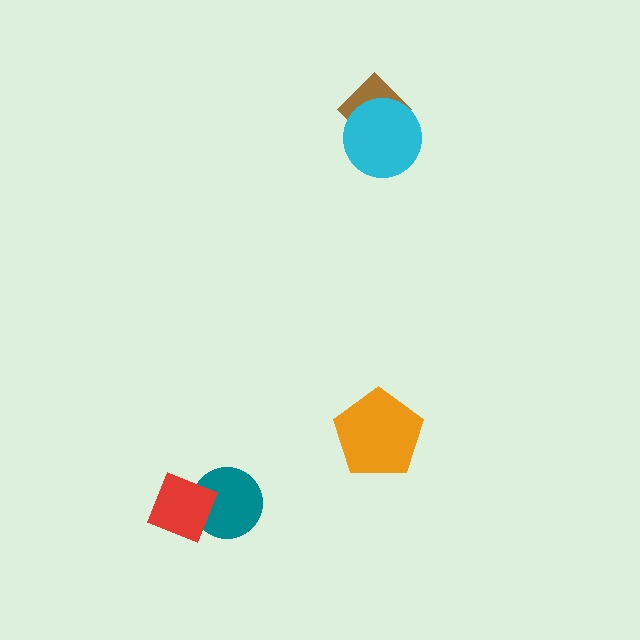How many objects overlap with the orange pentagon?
0 objects overlap with the orange pentagon.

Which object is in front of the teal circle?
The red diamond is in front of the teal circle.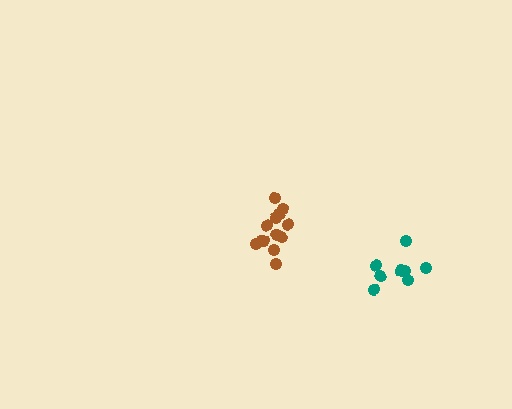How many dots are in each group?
Group 1: 13 dots, Group 2: 9 dots (22 total).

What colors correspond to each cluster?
The clusters are colored: brown, teal.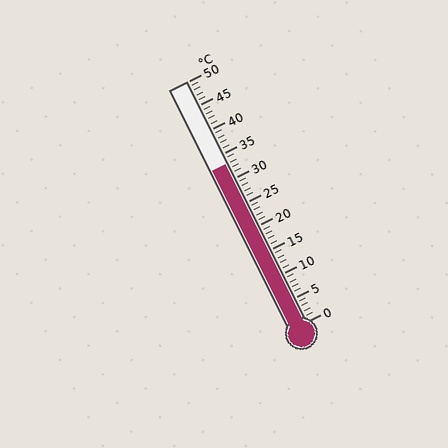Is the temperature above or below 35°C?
The temperature is below 35°C.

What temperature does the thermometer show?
The thermometer shows approximately 33°C.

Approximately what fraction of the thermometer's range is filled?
The thermometer is filled to approximately 65% of its range.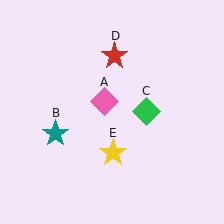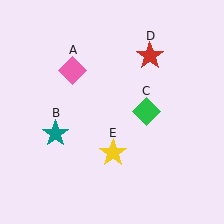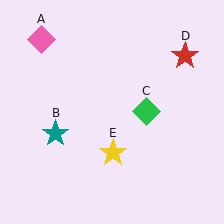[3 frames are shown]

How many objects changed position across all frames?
2 objects changed position: pink diamond (object A), red star (object D).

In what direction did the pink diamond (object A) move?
The pink diamond (object A) moved up and to the left.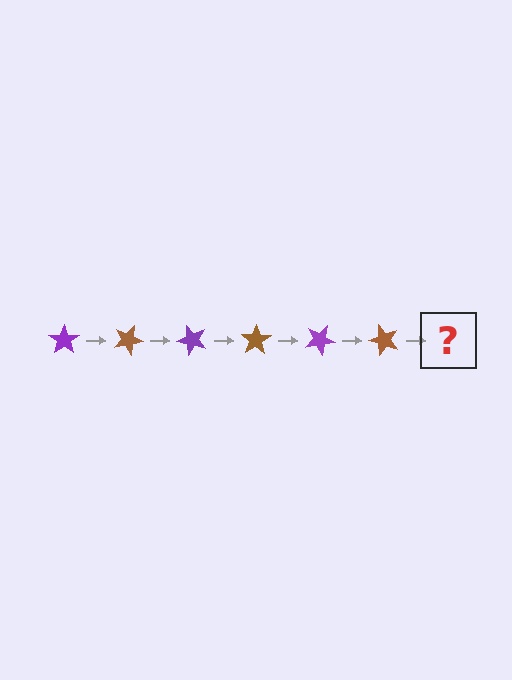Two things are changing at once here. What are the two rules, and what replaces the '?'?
The two rules are that it rotates 25 degrees each step and the color cycles through purple and brown. The '?' should be a purple star, rotated 150 degrees from the start.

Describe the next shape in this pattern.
It should be a purple star, rotated 150 degrees from the start.